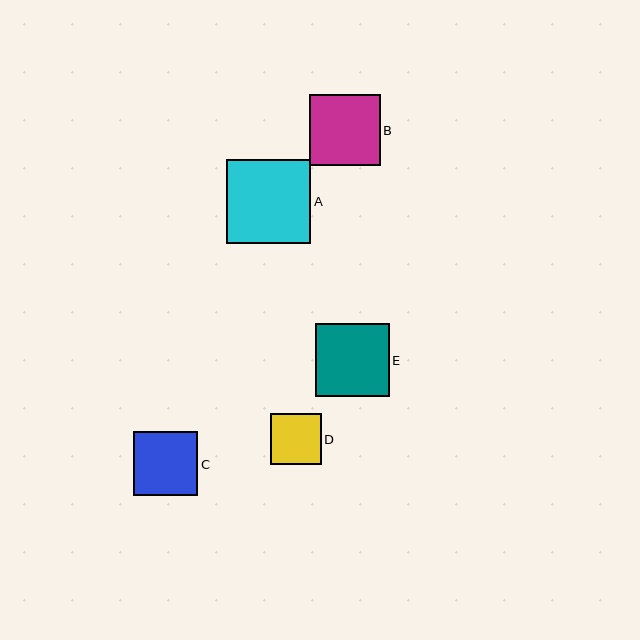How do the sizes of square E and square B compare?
Square E and square B are approximately the same size.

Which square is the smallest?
Square D is the smallest with a size of approximately 51 pixels.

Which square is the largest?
Square A is the largest with a size of approximately 84 pixels.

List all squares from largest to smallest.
From largest to smallest: A, E, B, C, D.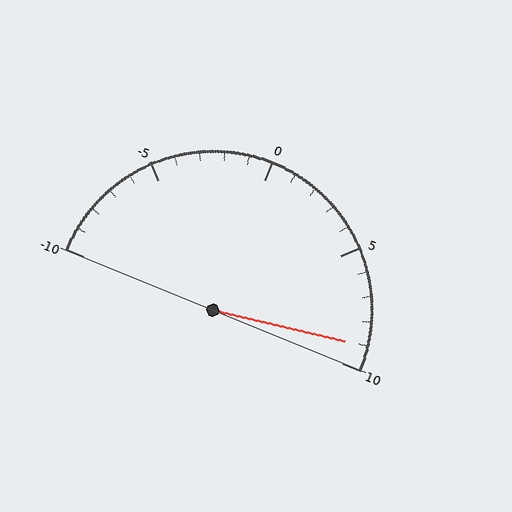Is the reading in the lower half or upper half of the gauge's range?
The reading is in the upper half of the range (-10 to 10).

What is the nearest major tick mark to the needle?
The nearest major tick mark is 10.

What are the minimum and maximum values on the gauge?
The gauge ranges from -10 to 10.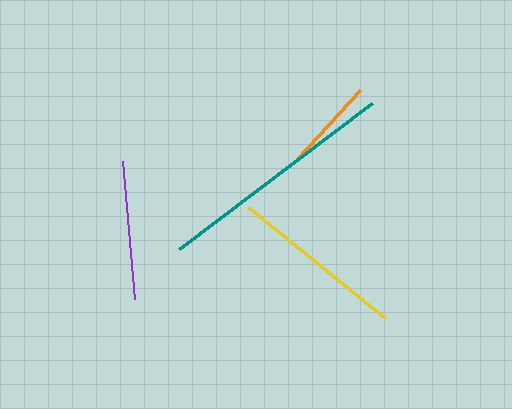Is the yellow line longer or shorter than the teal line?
The teal line is longer than the yellow line.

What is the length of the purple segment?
The purple segment is approximately 139 pixels long.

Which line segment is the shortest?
The orange line is the shortest at approximately 94 pixels.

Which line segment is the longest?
The teal line is the longest at approximately 242 pixels.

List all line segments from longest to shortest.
From longest to shortest: teal, yellow, purple, orange.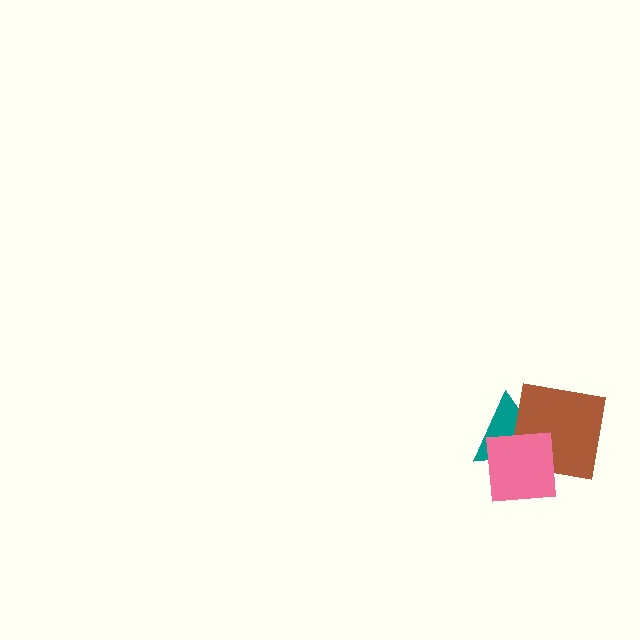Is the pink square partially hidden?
No, no other shape covers it.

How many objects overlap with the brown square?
2 objects overlap with the brown square.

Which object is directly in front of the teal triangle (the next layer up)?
The brown square is directly in front of the teal triangle.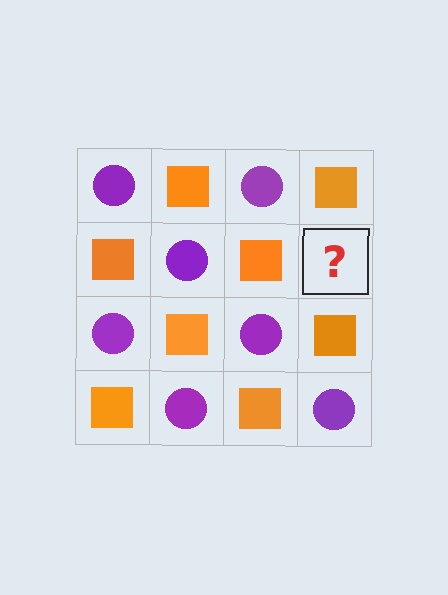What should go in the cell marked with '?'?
The missing cell should contain a purple circle.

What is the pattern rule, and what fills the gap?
The rule is that it alternates purple circle and orange square in a checkerboard pattern. The gap should be filled with a purple circle.